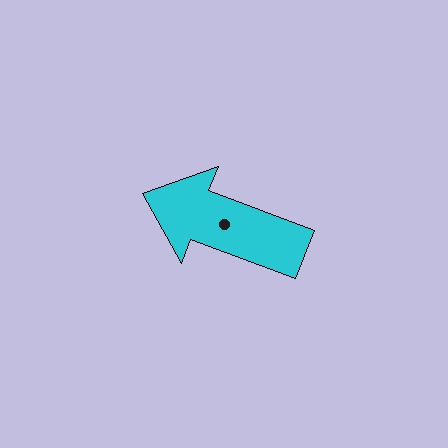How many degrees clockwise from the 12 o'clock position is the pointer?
Approximately 291 degrees.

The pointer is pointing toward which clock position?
Roughly 10 o'clock.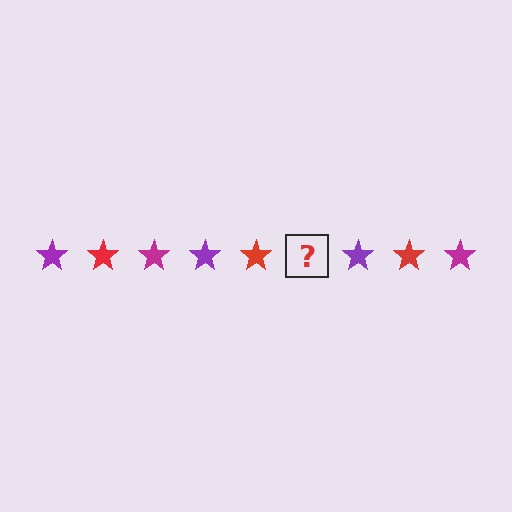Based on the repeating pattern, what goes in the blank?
The blank should be a magenta star.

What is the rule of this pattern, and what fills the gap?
The rule is that the pattern cycles through purple, red, magenta stars. The gap should be filled with a magenta star.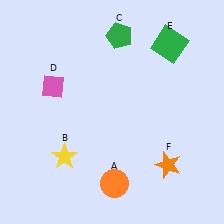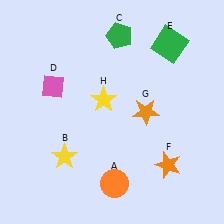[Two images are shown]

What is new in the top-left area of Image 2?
A yellow star (H) was added in the top-left area of Image 2.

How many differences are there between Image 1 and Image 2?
There are 2 differences between the two images.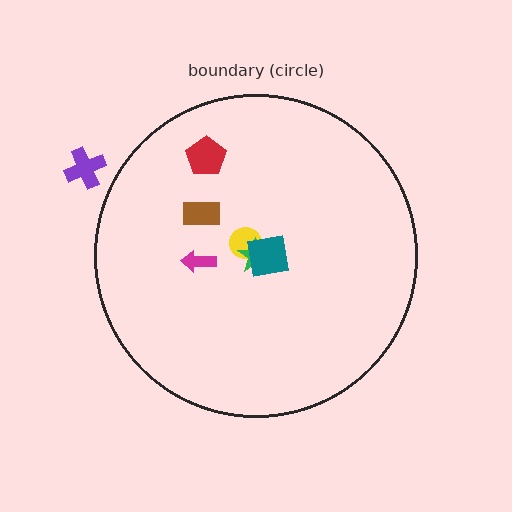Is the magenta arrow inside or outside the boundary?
Inside.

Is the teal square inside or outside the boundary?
Inside.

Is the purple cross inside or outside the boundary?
Outside.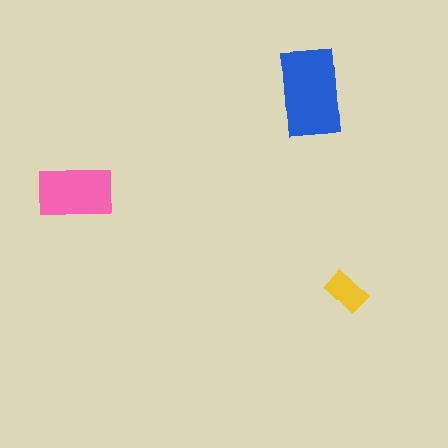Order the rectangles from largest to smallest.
the blue one, the pink one, the yellow one.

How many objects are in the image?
There are 3 objects in the image.